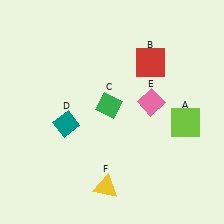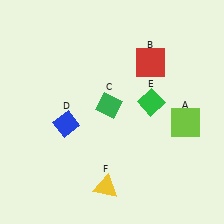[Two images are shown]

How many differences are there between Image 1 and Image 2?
There are 2 differences between the two images.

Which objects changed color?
D changed from teal to blue. E changed from pink to green.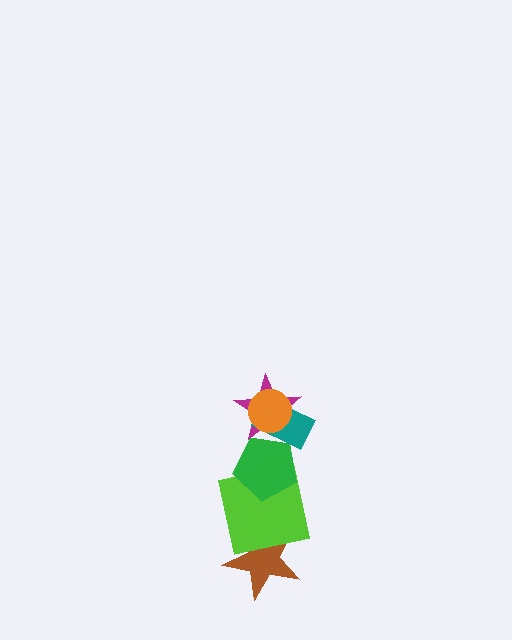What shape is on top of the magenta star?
The teal rectangle is on top of the magenta star.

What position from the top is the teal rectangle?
The teal rectangle is 2nd from the top.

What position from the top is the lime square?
The lime square is 5th from the top.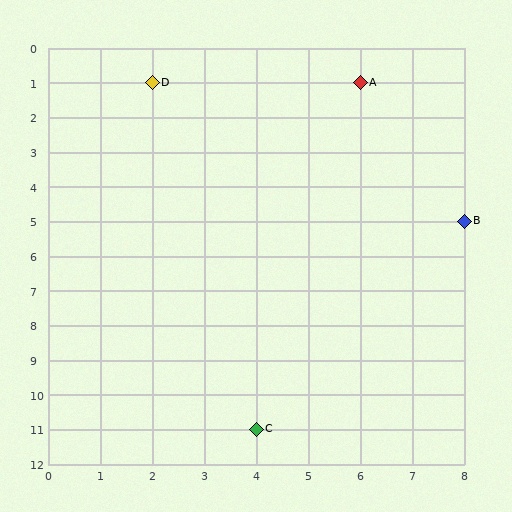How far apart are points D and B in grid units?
Points D and B are 6 columns and 4 rows apart (about 7.2 grid units diagonally).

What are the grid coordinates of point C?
Point C is at grid coordinates (4, 11).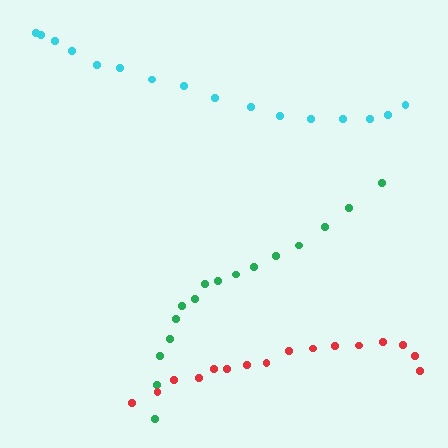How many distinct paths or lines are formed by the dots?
There are 3 distinct paths.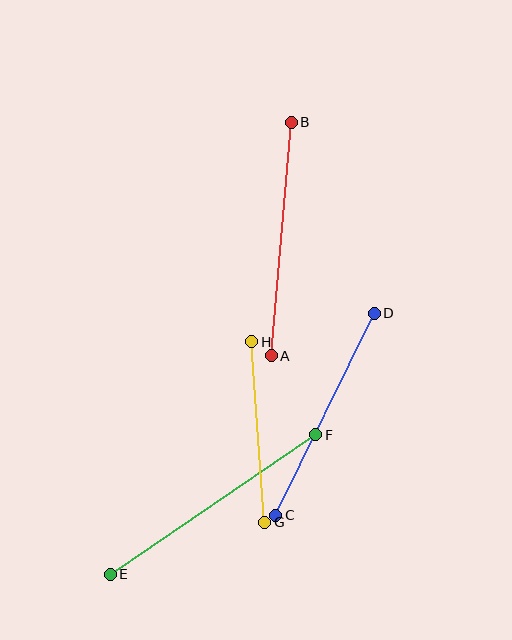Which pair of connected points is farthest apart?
Points E and F are farthest apart.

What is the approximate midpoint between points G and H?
The midpoint is at approximately (258, 432) pixels.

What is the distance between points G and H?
The distance is approximately 181 pixels.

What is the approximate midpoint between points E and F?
The midpoint is at approximately (213, 505) pixels.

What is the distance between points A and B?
The distance is approximately 234 pixels.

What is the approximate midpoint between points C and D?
The midpoint is at approximately (325, 414) pixels.